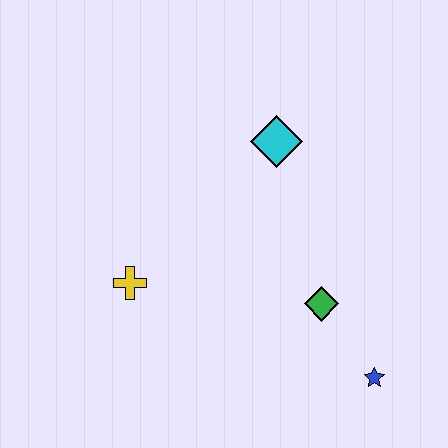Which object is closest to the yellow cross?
The green diamond is closest to the yellow cross.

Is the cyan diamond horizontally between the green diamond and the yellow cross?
Yes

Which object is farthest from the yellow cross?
The blue star is farthest from the yellow cross.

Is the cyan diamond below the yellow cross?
No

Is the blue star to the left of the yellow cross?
No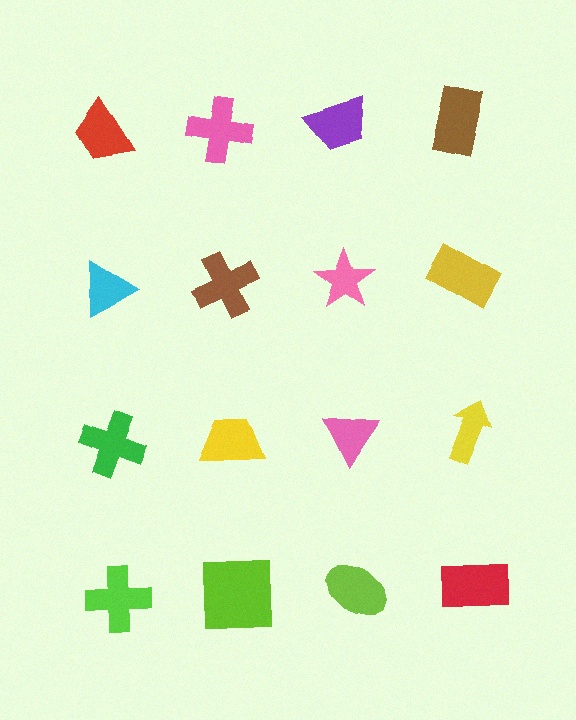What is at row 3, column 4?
A yellow arrow.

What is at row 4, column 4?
A red rectangle.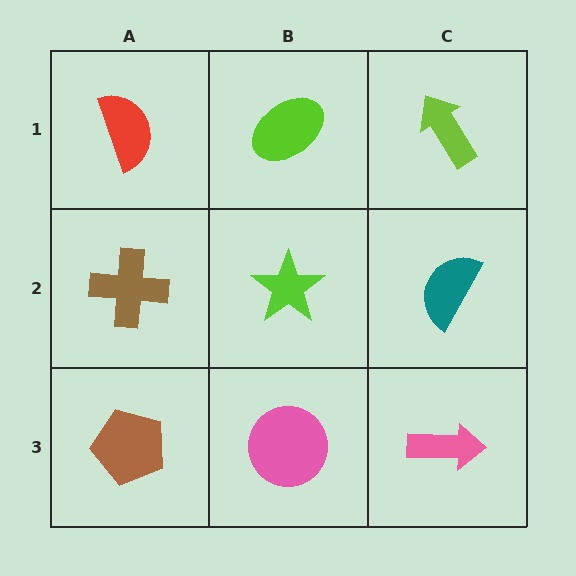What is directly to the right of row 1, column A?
A lime ellipse.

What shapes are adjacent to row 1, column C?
A teal semicircle (row 2, column C), a lime ellipse (row 1, column B).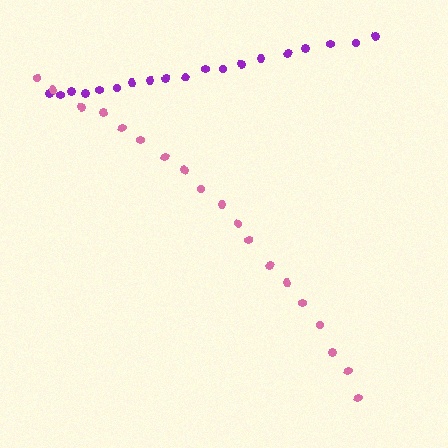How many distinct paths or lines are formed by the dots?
There are 2 distinct paths.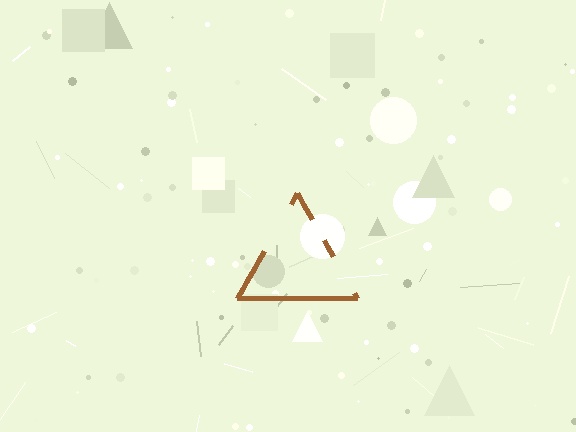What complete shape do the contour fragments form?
The contour fragments form a triangle.